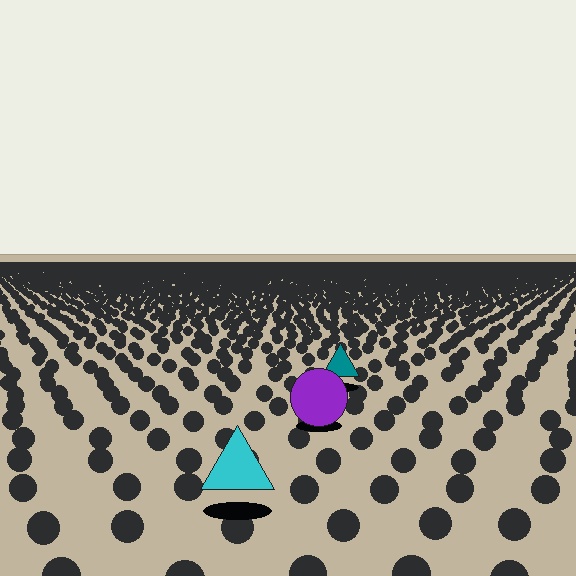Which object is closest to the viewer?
The cyan triangle is closest. The texture marks near it are larger and more spread out.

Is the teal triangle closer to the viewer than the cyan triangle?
No. The cyan triangle is closer — you can tell from the texture gradient: the ground texture is coarser near it.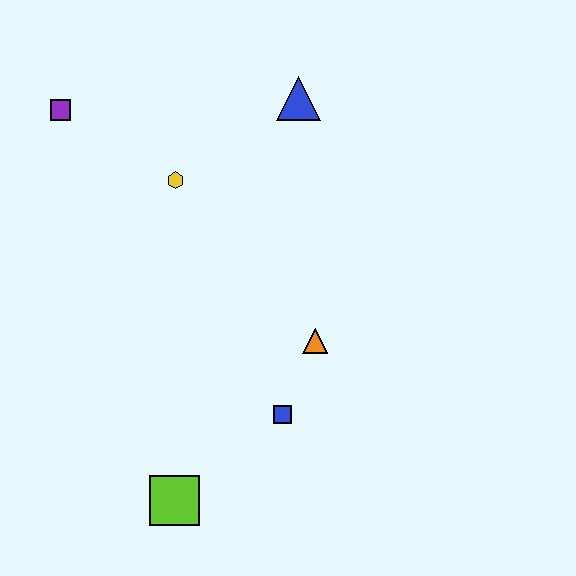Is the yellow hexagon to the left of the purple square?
No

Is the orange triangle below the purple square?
Yes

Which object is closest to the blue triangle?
The yellow hexagon is closest to the blue triangle.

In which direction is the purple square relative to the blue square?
The purple square is above the blue square.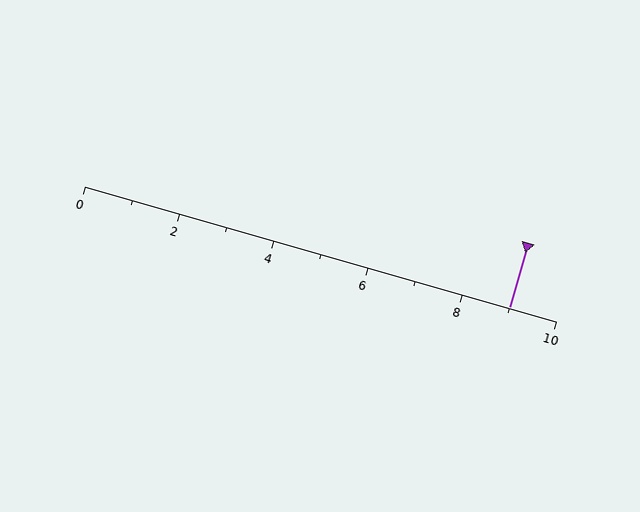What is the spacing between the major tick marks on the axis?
The major ticks are spaced 2 apart.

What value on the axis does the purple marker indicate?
The marker indicates approximately 9.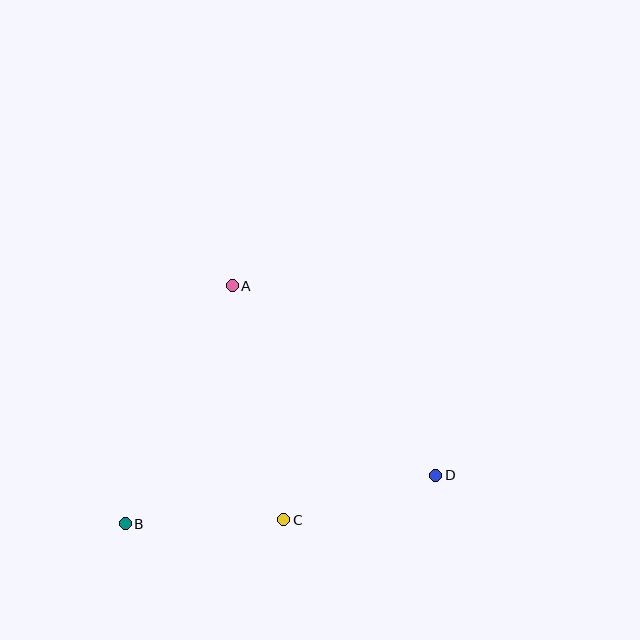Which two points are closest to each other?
Points C and D are closest to each other.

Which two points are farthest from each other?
Points B and D are farthest from each other.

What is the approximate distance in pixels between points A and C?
The distance between A and C is approximately 240 pixels.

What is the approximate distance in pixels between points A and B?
The distance between A and B is approximately 261 pixels.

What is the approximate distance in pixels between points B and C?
The distance between B and C is approximately 159 pixels.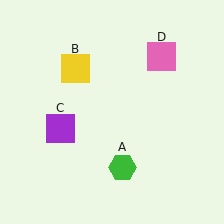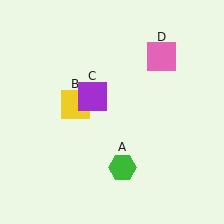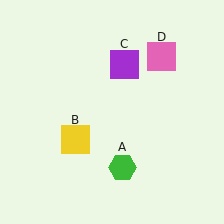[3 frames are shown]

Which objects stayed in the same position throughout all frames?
Green hexagon (object A) and pink square (object D) remained stationary.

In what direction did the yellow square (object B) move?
The yellow square (object B) moved down.